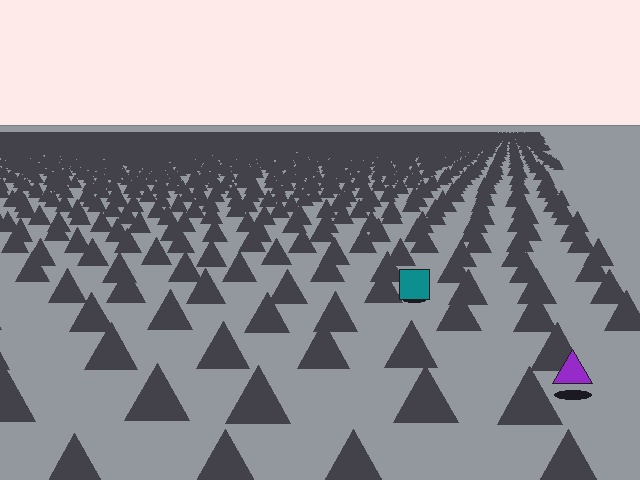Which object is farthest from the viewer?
The teal square is farthest from the viewer. It appears smaller and the ground texture around it is denser.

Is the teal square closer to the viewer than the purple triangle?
No. The purple triangle is closer — you can tell from the texture gradient: the ground texture is coarser near it.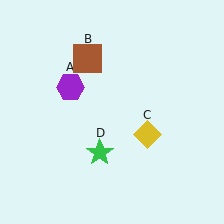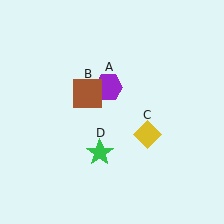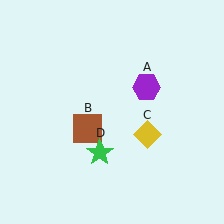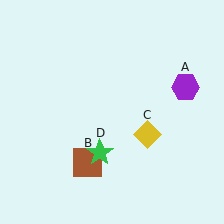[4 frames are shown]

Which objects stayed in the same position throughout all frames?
Yellow diamond (object C) and green star (object D) remained stationary.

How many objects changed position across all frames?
2 objects changed position: purple hexagon (object A), brown square (object B).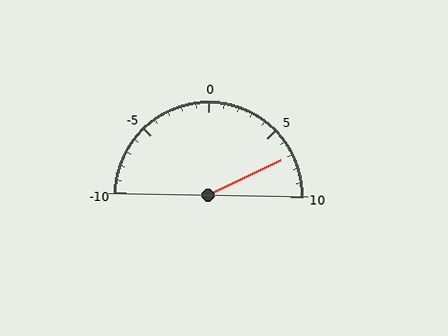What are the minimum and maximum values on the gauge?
The gauge ranges from -10 to 10.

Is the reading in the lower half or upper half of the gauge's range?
The reading is in the upper half of the range (-10 to 10).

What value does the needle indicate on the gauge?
The needle indicates approximately 7.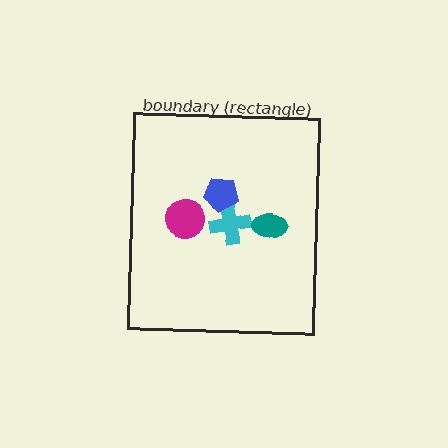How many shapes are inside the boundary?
4 inside, 0 outside.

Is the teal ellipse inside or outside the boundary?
Inside.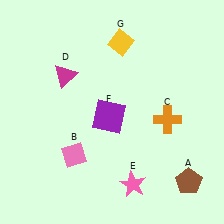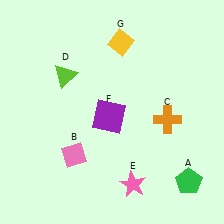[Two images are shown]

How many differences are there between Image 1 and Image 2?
There are 2 differences between the two images.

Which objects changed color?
A changed from brown to green. D changed from magenta to lime.